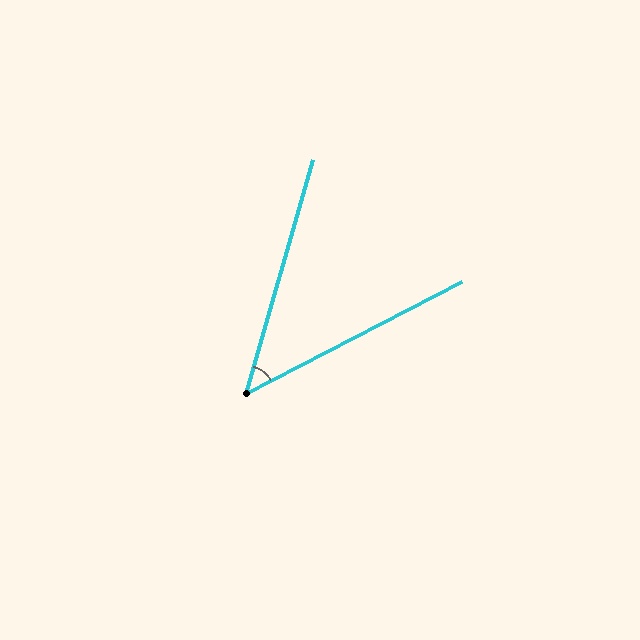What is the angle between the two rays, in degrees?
Approximately 47 degrees.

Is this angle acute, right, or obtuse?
It is acute.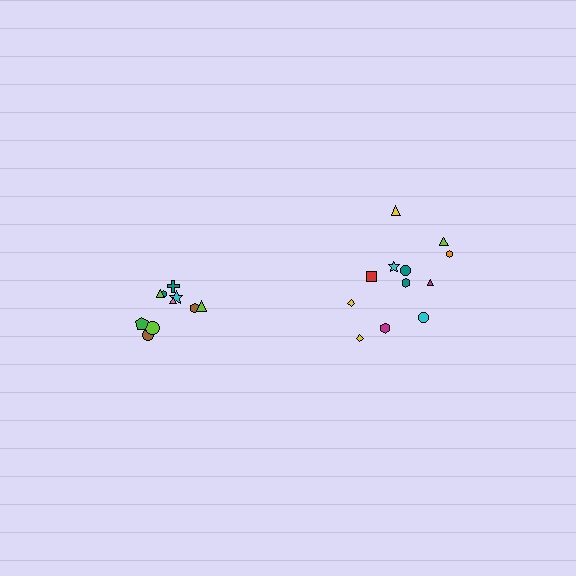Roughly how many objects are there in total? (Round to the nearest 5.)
Roughly 20 objects in total.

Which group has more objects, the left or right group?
The right group.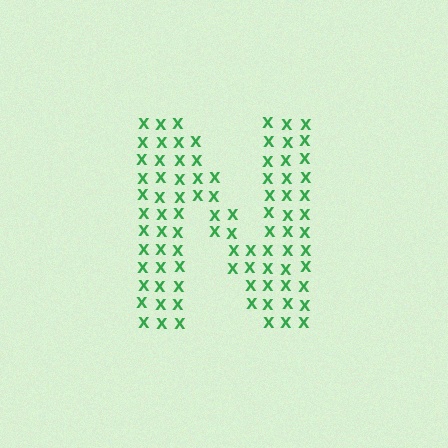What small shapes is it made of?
It is made of small letter X's.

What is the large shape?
The large shape is the letter N.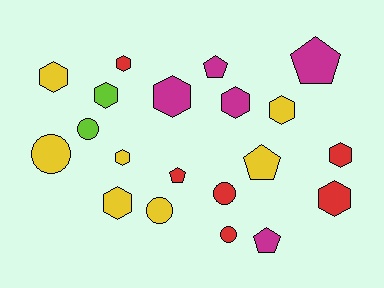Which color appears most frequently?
Yellow, with 7 objects.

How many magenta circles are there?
There are no magenta circles.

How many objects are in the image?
There are 20 objects.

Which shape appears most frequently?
Hexagon, with 10 objects.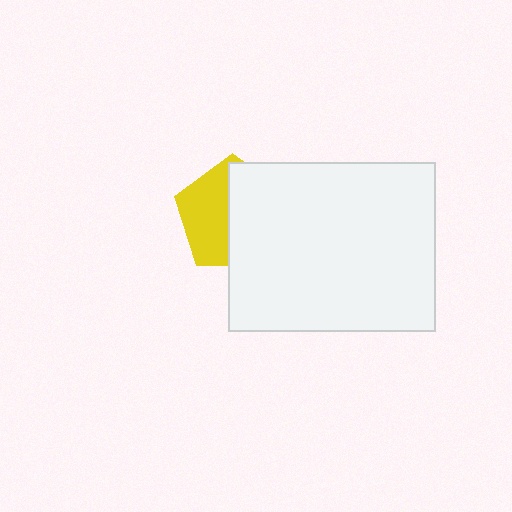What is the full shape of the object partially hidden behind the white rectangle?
The partially hidden object is a yellow pentagon.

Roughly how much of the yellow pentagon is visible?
A small part of it is visible (roughly 44%).